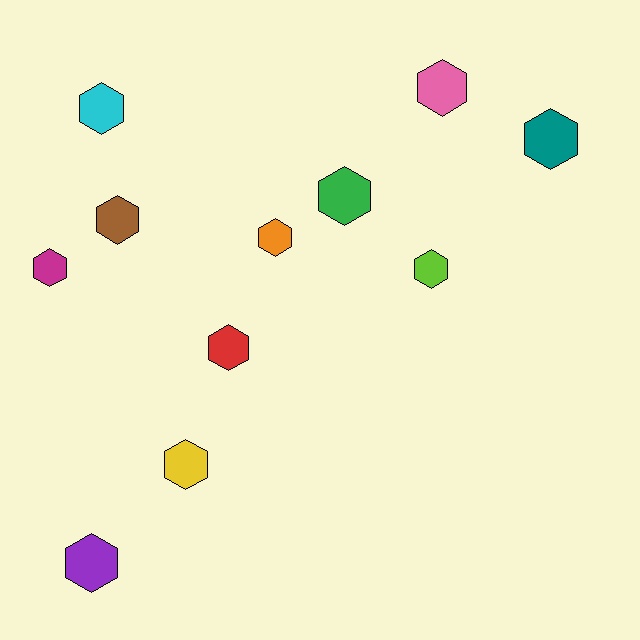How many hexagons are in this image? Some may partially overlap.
There are 11 hexagons.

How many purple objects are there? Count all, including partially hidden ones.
There is 1 purple object.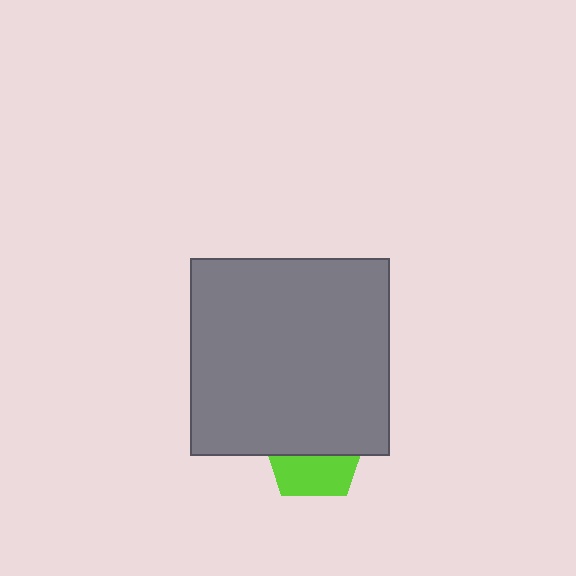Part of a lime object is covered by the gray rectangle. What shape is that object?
It is a pentagon.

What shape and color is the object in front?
The object in front is a gray rectangle.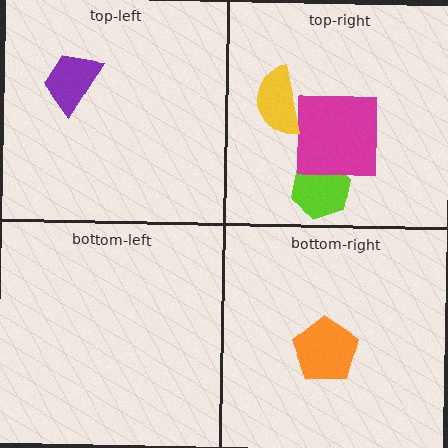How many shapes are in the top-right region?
3.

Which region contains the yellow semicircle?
The top-right region.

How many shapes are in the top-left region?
1.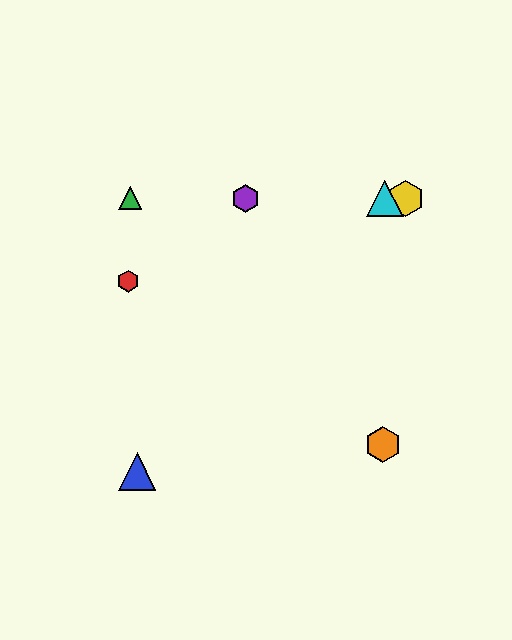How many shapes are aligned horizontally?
4 shapes (the green triangle, the yellow hexagon, the purple hexagon, the cyan triangle) are aligned horizontally.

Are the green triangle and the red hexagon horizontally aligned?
No, the green triangle is at y≈198 and the red hexagon is at y≈281.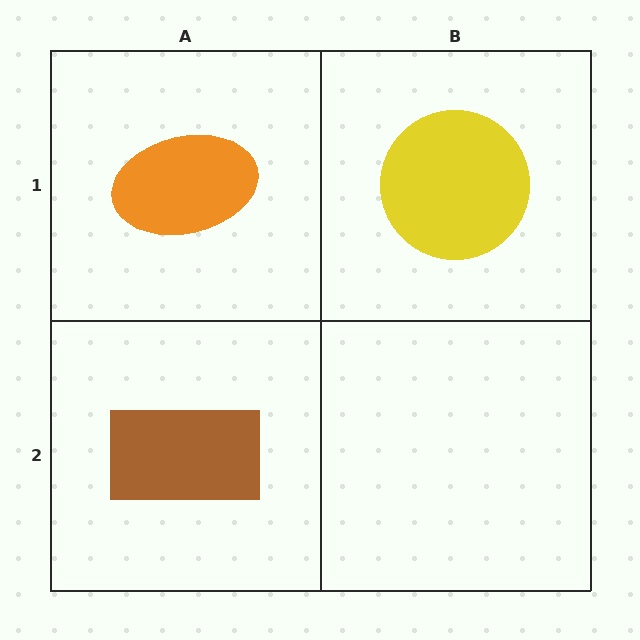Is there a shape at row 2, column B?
No, that cell is empty.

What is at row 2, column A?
A brown rectangle.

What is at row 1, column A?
An orange ellipse.